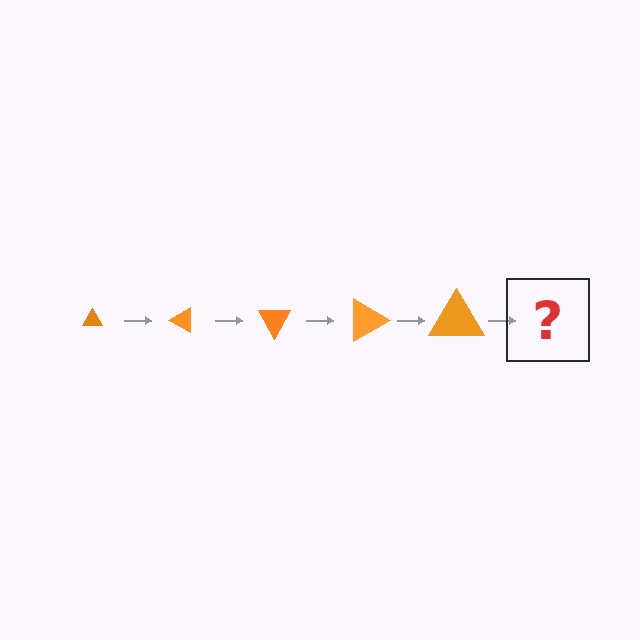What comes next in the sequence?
The next element should be a triangle, larger than the previous one and rotated 150 degrees from the start.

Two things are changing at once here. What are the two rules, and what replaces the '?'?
The two rules are that the triangle grows larger each step and it rotates 30 degrees each step. The '?' should be a triangle, larger than the previous one and rotated 150 degrees from the start.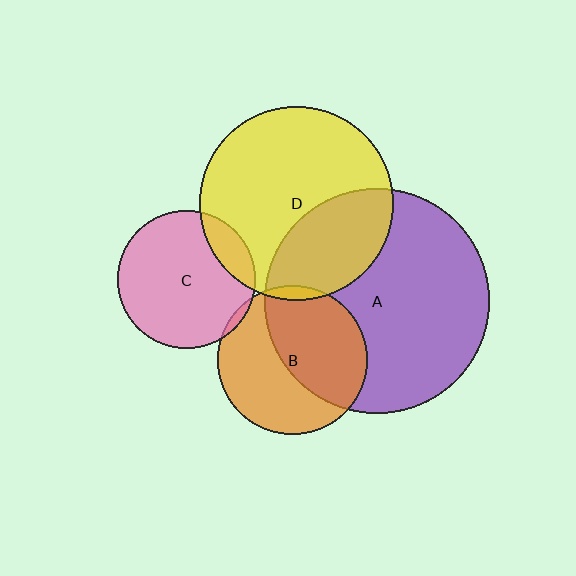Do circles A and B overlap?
Yes.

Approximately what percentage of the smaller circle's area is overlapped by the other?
Approximately 50%.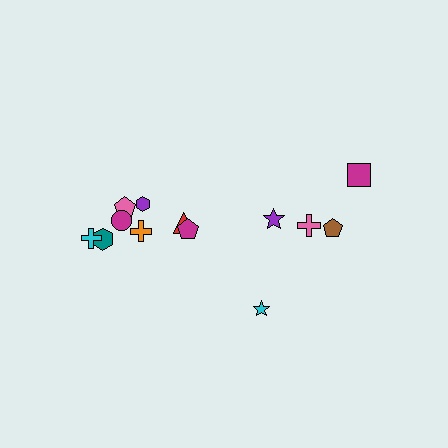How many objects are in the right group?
There are 5 objects.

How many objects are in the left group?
There are 8 objects.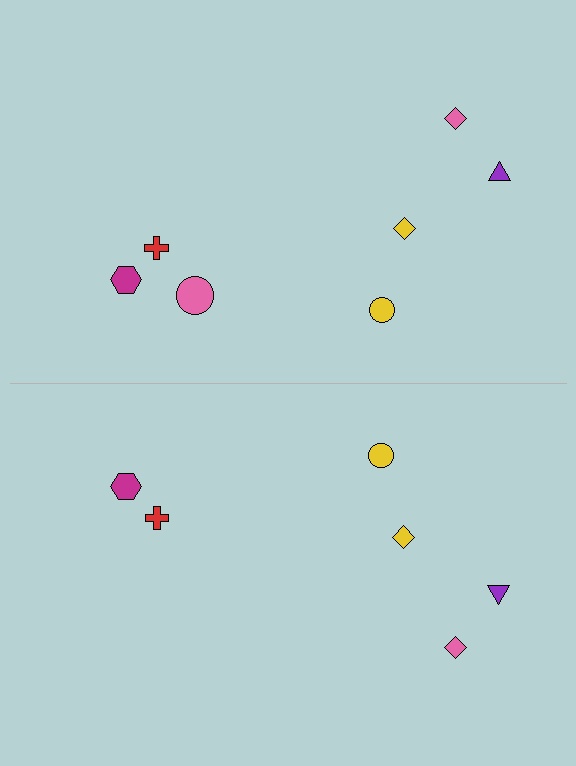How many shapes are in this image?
There are 13 shapes in this image.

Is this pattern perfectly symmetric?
No, the pattern is not perfectly symmetric. A pink circle is missing from the bottom side.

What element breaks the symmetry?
A pink circle is missing from the bottom side.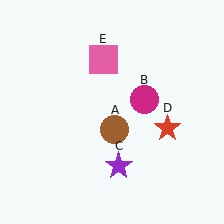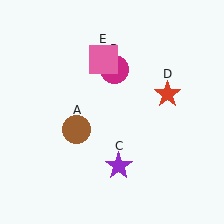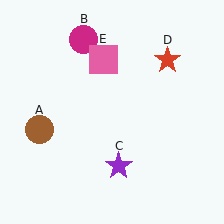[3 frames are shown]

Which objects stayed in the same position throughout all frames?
Purple star (object C) and pink square (object E) remained stationary.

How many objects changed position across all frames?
3 objects changed position: brown circle (object A), magenta circle (object B), red star (object D).